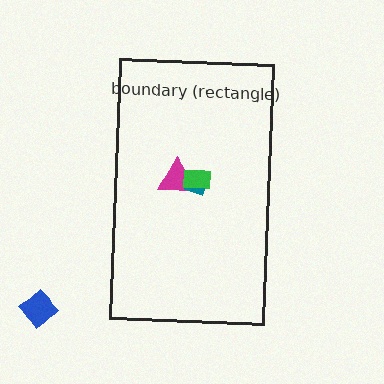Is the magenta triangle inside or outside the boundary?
Inside.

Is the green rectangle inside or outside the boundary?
Inside.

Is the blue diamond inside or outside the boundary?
Outside.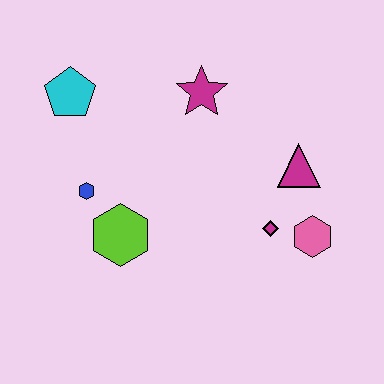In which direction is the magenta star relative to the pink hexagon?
The magenta star is above the pink hexagon.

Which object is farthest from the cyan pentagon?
The pink hexagon is farthest from the cyan pentagon.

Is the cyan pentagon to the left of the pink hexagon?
Yes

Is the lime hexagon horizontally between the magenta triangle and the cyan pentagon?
Yes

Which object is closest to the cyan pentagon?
The blue hexagon is closest to the cyan pentagon.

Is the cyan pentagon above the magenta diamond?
Yes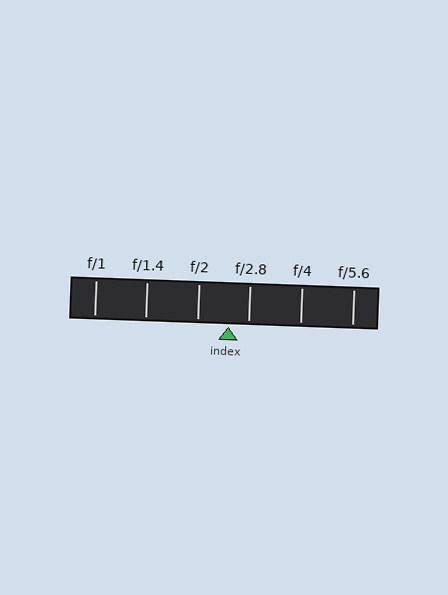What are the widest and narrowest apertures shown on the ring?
The widest aperture shown is f/1 and the narrowest is f/5.6.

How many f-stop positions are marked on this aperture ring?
There are 6 f-stop positions marked.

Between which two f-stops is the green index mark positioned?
The index mark is between f/2 and f/2.8.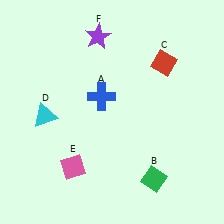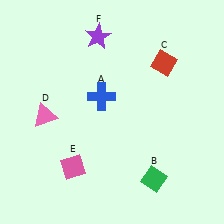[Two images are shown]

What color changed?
The triangle (D) changed from cyan in Image 1 to pink in Image 2.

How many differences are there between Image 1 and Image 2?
There is 1 difference between the two images.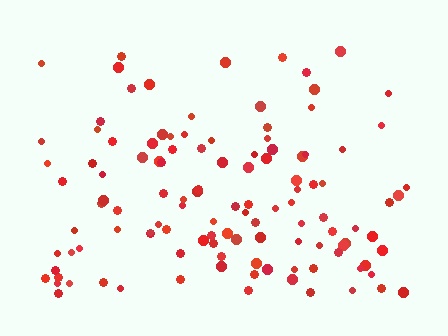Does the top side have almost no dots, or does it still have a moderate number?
Still a moderate number, just noticeably fewer than the bottom.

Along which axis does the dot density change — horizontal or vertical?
Vertical.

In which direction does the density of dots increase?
From top to bottom, with the bottom side densest.